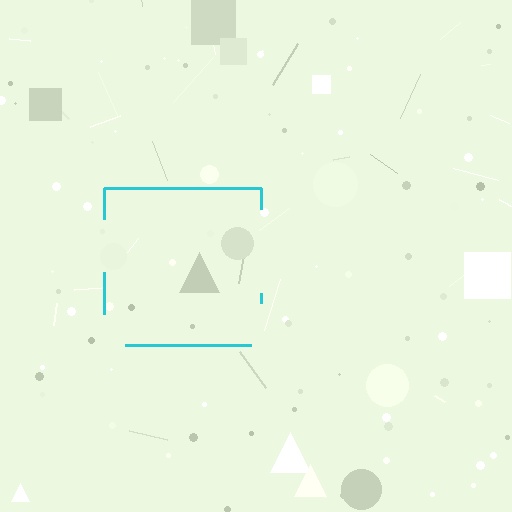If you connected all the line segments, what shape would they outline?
They would outline a square.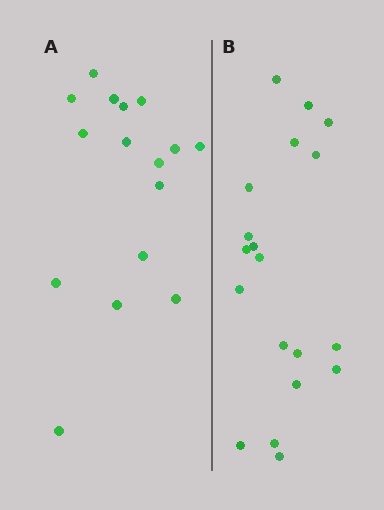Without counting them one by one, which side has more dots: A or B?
Region B (the right region) has more dots.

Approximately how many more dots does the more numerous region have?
Region B has just a few more — roughly 2 or 3 more dots than region A.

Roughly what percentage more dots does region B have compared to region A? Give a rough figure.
About 20% more.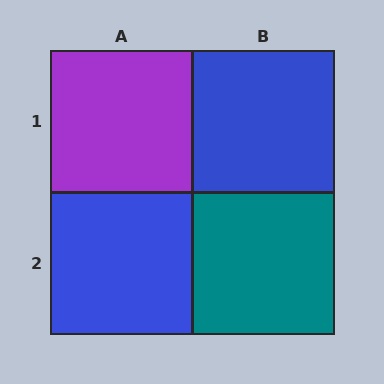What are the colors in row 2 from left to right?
Blue, teal.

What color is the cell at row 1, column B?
Blue.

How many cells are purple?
1 cell is purple.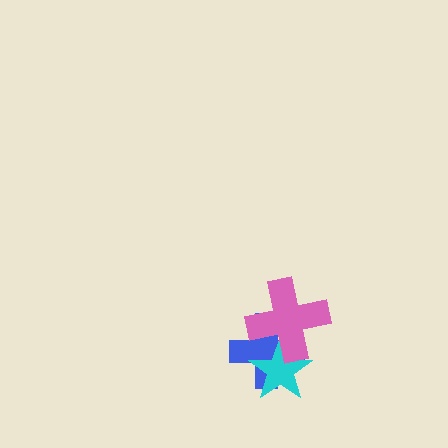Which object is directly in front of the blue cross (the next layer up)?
The cyan star is directly in front of the blue cross.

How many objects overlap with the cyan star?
2 objects overlap with the cyan star.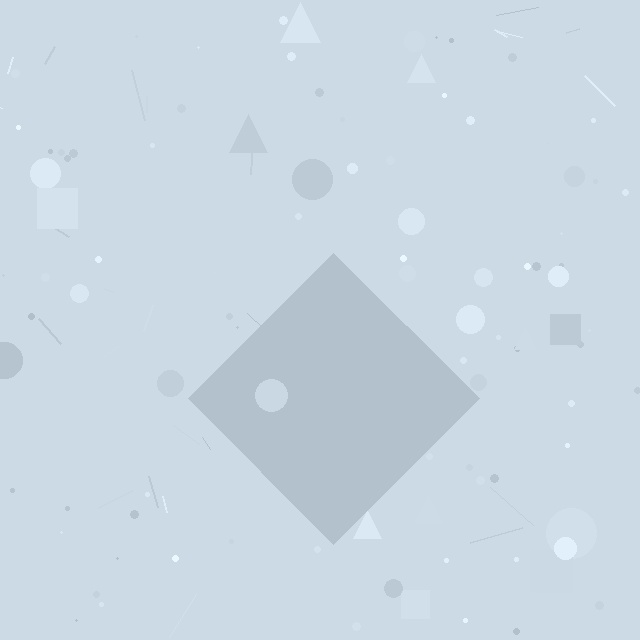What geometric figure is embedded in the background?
A diamond is embedded in the background.